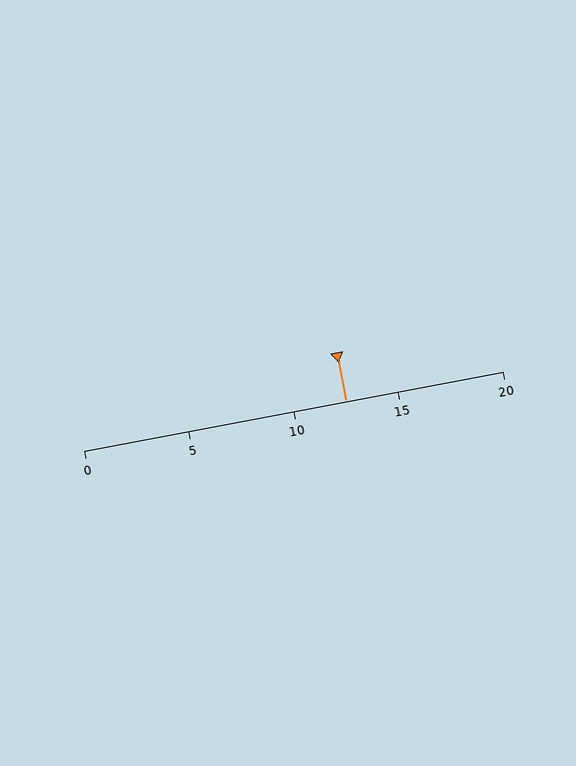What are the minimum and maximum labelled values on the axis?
The axis runs from 0 to 20.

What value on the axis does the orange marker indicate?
The marker indicates approximately 12.5.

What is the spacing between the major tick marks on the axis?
The major ticks are spaced 5 apart.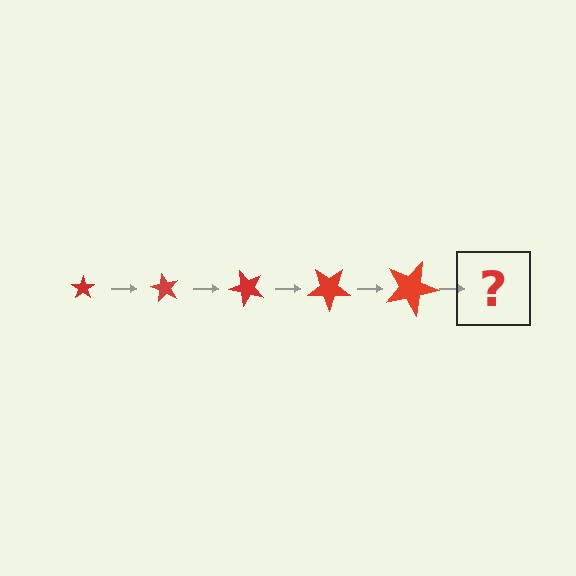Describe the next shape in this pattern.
It should be a star, larger than the previous one and rotated 300 degrees from the start.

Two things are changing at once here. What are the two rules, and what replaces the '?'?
The two rules are that the star grows larger each step and it rotates 60 degrees each step. The '?' should be a star, larger than the previous one and rotated 300 degrees from the start.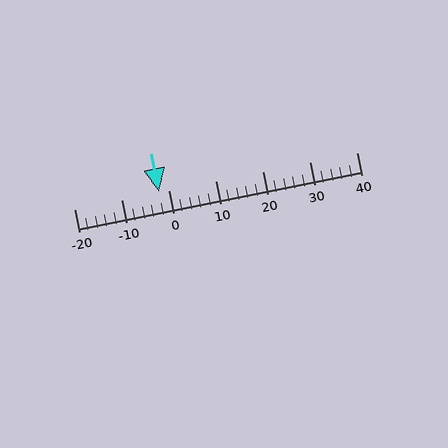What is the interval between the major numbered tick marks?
The major tick marks are spaced 10 units apart.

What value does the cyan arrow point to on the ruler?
The cyan arrow points to approximately -2.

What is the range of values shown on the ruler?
The ruler shows values from -20 to 40.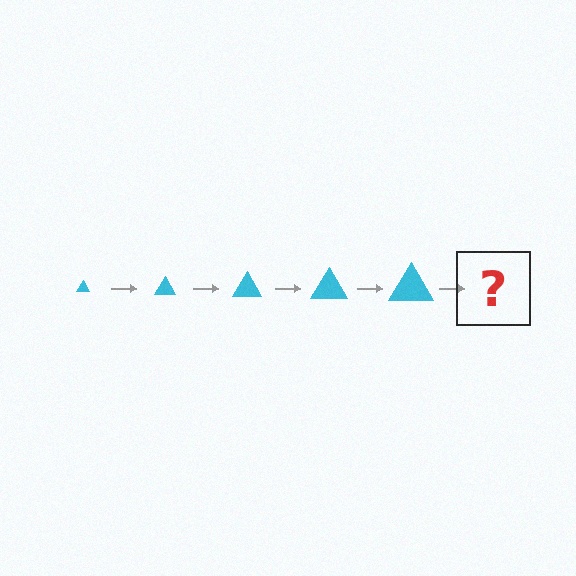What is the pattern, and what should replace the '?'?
The pattern is that the triangle gets progressively larger each step. The '?' should be a cyan triangle, larger than the previous one.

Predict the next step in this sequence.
The next step is a cyan triangle, larger than the previous one.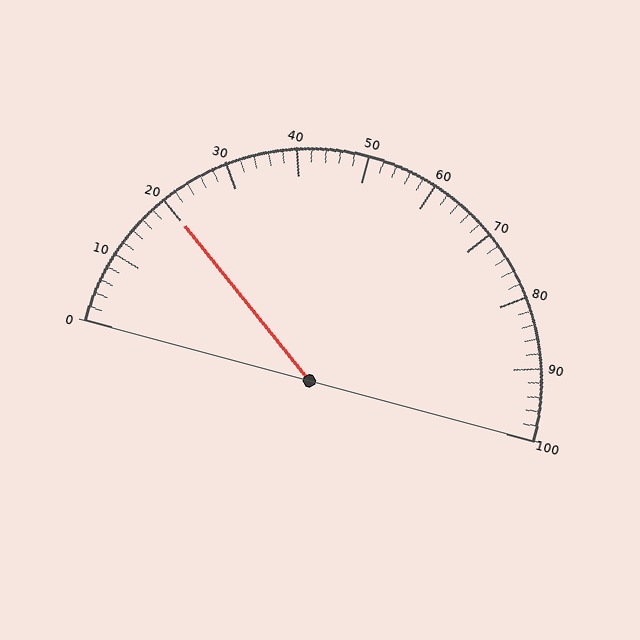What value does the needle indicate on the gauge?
The needle indicates approximately 20.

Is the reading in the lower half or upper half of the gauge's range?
The reading is in the lower half of the range (0 to 100).